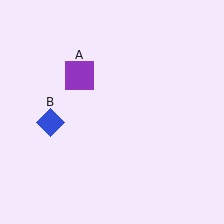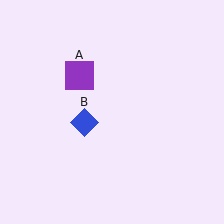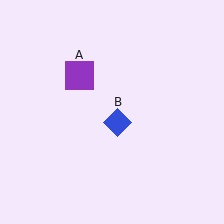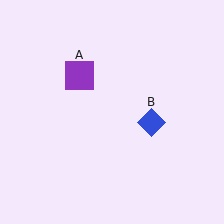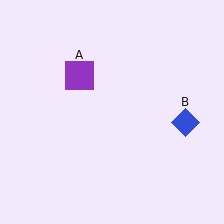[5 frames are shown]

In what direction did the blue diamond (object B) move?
The blue diamond (object B) moved right.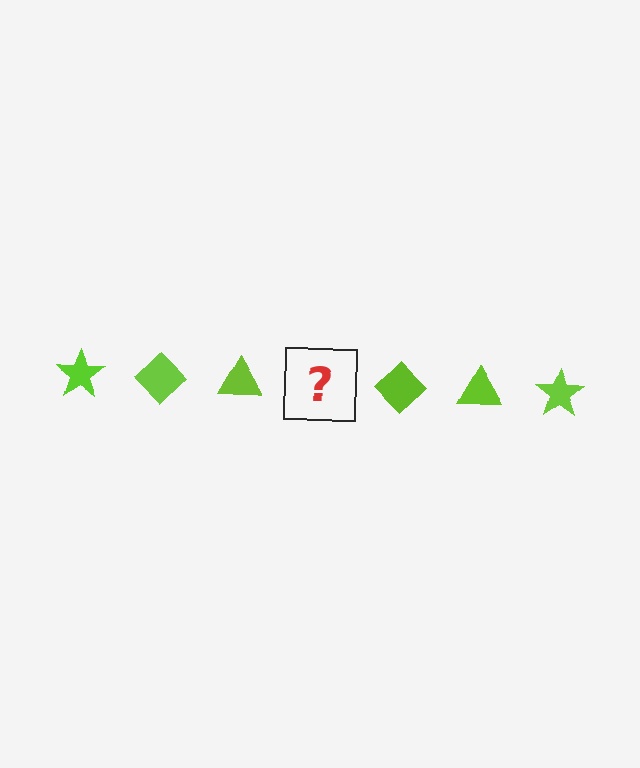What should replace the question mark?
The question mark should be replaced with a lime star.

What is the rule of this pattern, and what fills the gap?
The rule is that the pattern cycles through star, diamond, triangle shapes in lime. The gap should be filled with a lime star.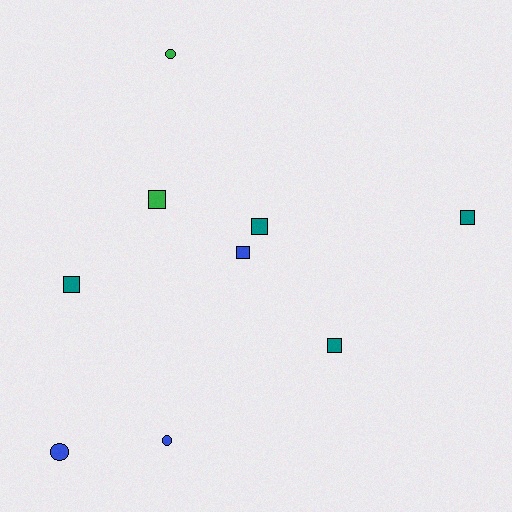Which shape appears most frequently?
Square, with 6 objects.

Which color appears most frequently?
Teal, with 4 objects.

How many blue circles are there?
There are 2 blue circles.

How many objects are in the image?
There are 9 objects.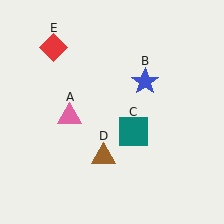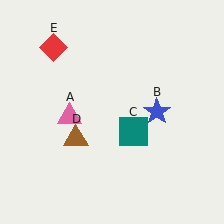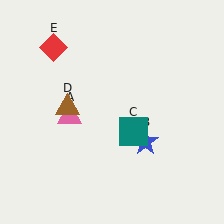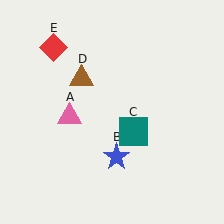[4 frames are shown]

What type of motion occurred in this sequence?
The blue star (object B), brown triangle (object D) rotated clockwise around the center of the scene.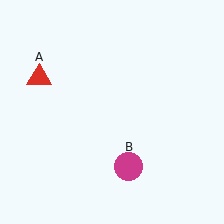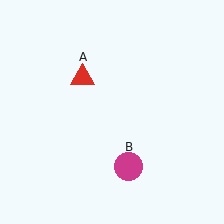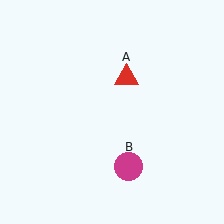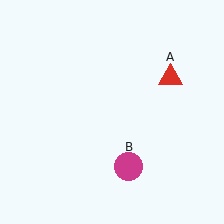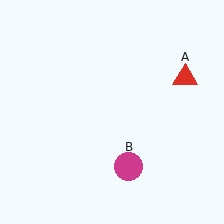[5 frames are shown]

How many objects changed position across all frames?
1 object changed position: red triangle (object A).